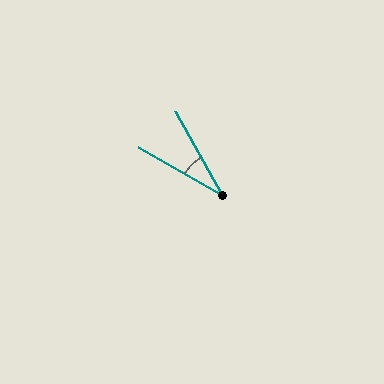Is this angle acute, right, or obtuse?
It is acute.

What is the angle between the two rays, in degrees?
Approximately 31 degrees.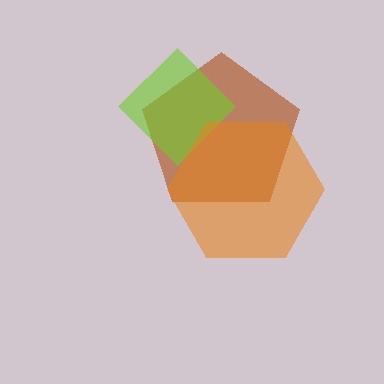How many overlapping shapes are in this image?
There are 3 overlapping shapes in the image.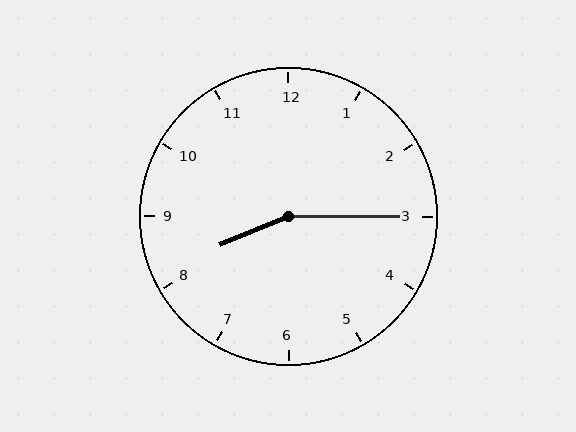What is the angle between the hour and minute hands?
Approximately 158 degrees.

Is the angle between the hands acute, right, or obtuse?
It is obtuse.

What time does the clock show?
8:15.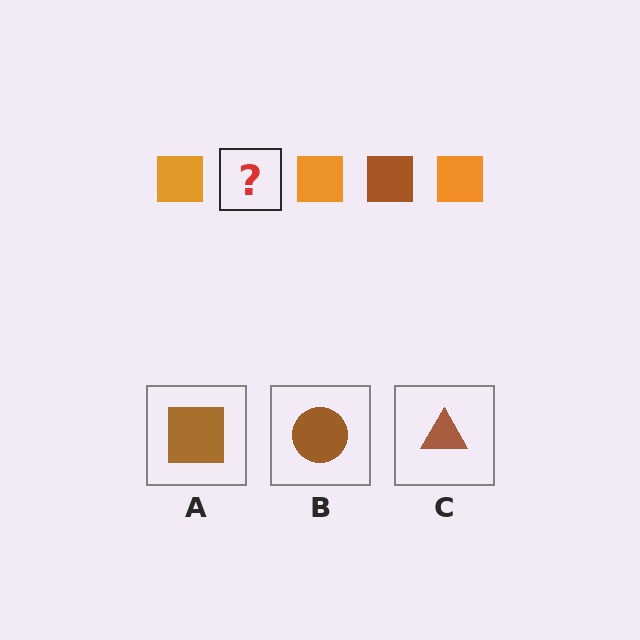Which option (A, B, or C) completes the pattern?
A.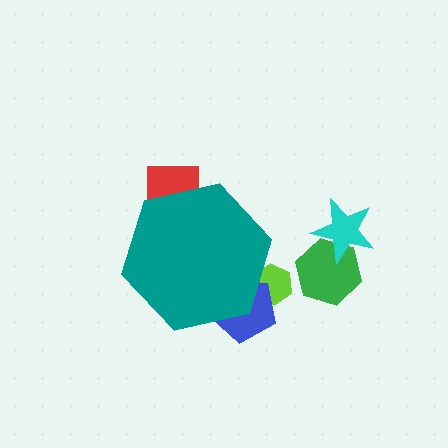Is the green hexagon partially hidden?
No, the green hexagon is fully visible.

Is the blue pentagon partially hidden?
Yes, the blue pentagon is partially hidden behind the teal hexagon.